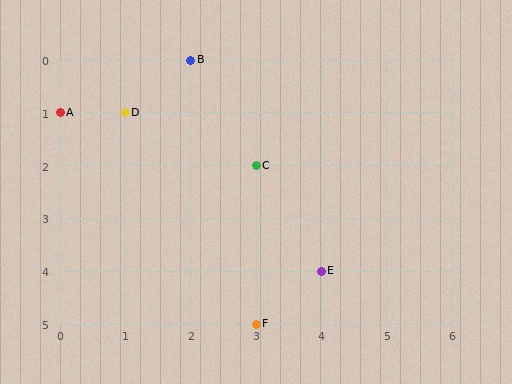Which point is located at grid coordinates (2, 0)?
Point B is at (2, 0).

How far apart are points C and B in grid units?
Points C and B are 1 column and 2 rows apart (about 2.2 grid units diagonally).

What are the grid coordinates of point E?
Point E is at grid coordinates (4, 4).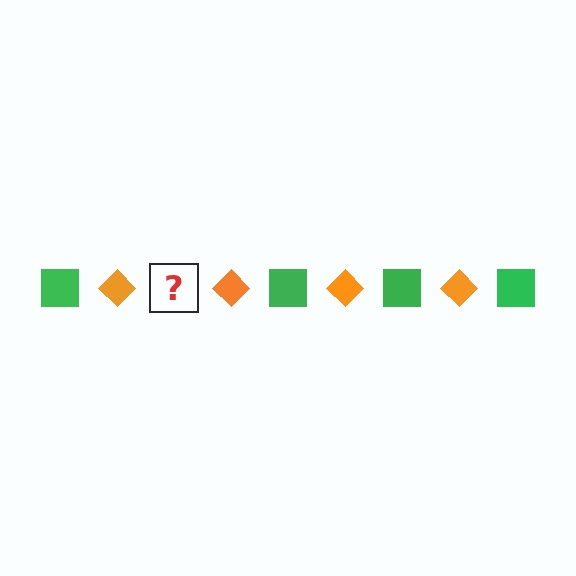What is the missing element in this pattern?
The missing element is a green square.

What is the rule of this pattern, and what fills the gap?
The rule is that the pattern alternates between green square and orange diamond. The gap should be filled with a green square.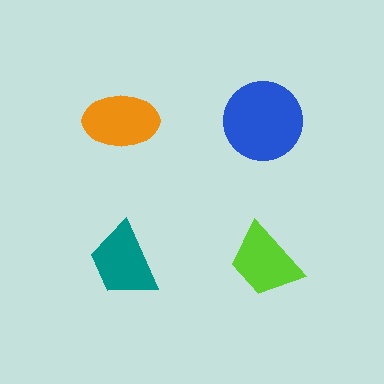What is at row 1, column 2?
A blue circle.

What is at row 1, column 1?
An orange ellipse.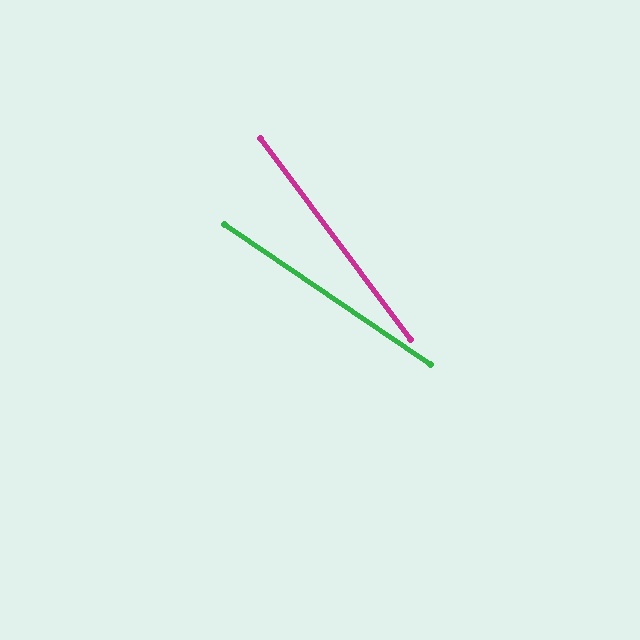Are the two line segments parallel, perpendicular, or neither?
Neither parallel nor perpendicular — they differ by about 19°.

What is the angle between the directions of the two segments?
Approximately 19 degrees.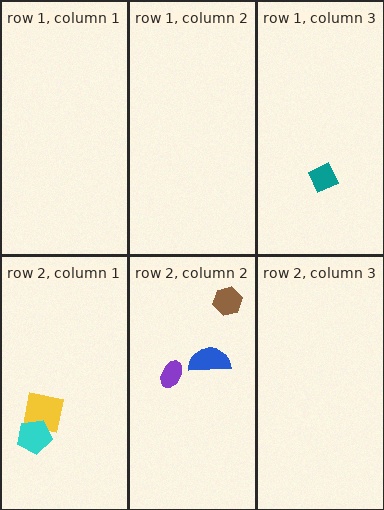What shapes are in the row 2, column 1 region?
The yellow square, the cyan pentagon.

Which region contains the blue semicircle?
The row 2, column 2 region.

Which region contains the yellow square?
The row 2, column 1 region.